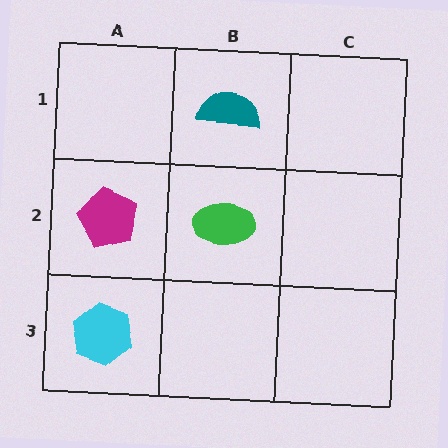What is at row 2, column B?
A green ellipse.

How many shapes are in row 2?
2 shapes.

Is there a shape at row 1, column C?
No, that cell is empty.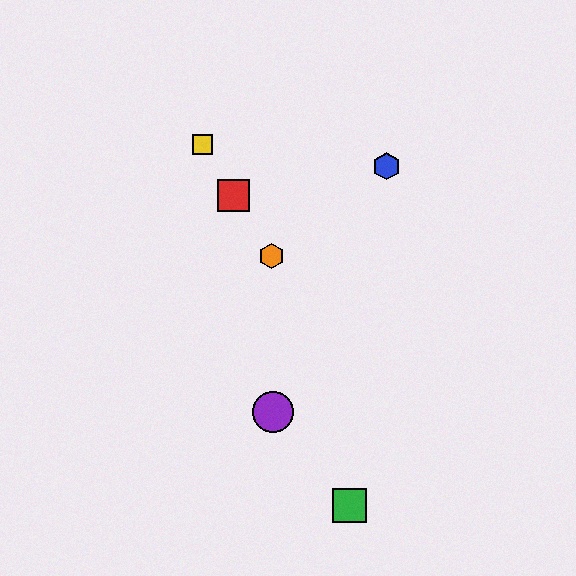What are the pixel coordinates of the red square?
The red square is at (234, 195).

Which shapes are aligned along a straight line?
The red square, the yellow square, the orange hexagon are aligned along a straight line.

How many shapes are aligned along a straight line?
3 shapes (the red square, the yellow square, the orange hexagon) are aligned along a straight line.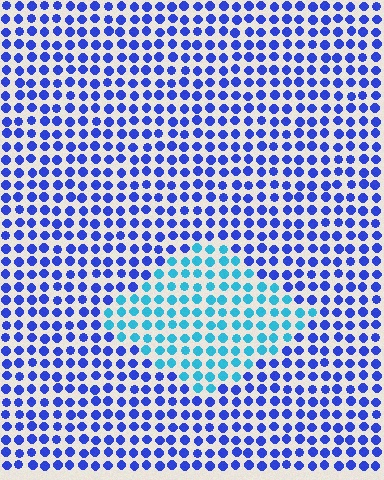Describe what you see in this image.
The image is filled with small blue elements in a uniform arrangement. A diamond-shaped region is visible where the elements are tinted to a slightly different hue, forming a subtle color boundary.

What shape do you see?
I see a diamond.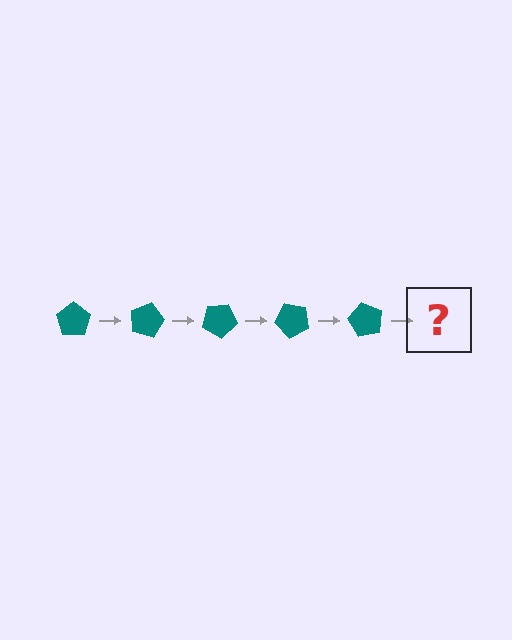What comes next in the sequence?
The next element should be a teal pentagon rotated 75 degrees.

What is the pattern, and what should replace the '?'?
The pattern is that the pentagon rotates 15 degrees each step. The '?' should be a teal pentagon rotated 75 degrees.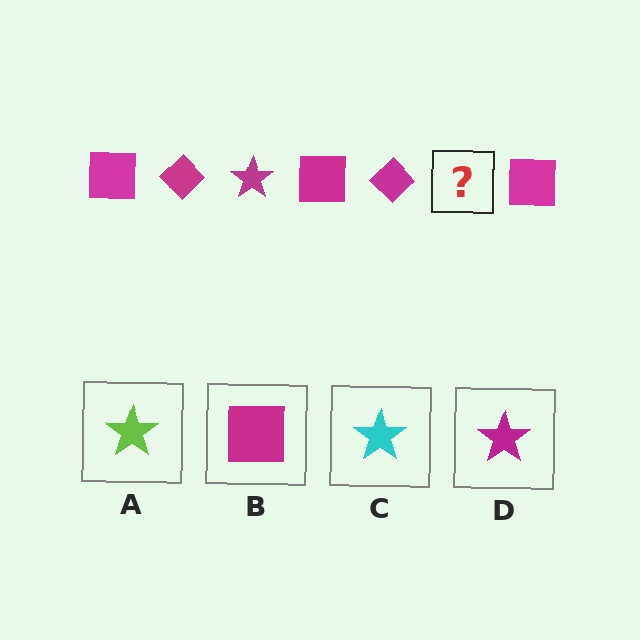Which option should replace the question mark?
Option D.